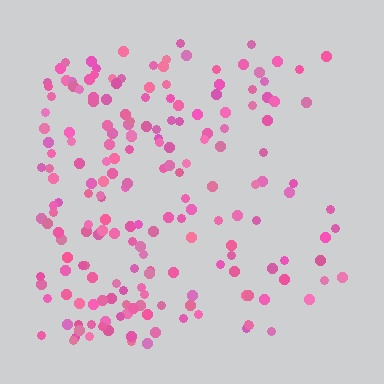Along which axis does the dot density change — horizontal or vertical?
Horizontal.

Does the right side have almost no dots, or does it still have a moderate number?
Still a moderate number, just noticeably fewer than the left.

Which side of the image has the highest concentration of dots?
The left.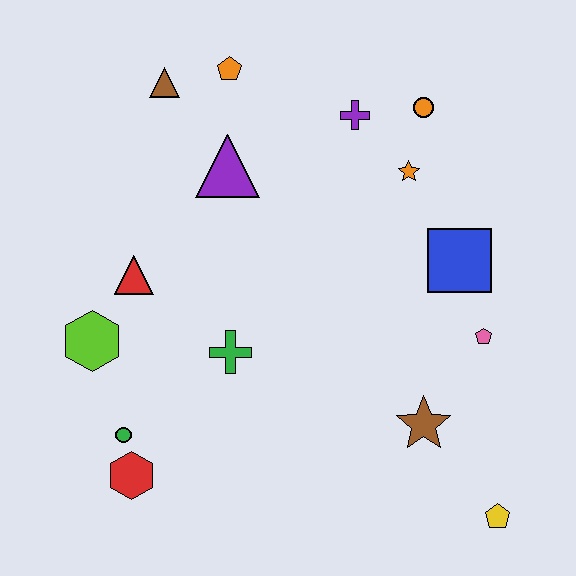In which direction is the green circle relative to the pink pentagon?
The green circle is to the left of the pink pentagon.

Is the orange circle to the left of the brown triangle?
No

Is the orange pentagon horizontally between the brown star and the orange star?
No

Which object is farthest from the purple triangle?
The yellow pentagon is farthest from the purple triangle.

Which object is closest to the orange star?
The orange circle is closest to the orange star.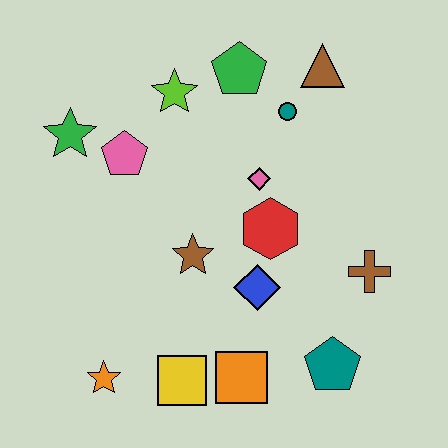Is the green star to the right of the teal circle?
No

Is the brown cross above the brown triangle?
No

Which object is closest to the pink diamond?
The red hexagon is closest to the pink diamond.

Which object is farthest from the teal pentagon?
The green star is farthest from the teal pentagon.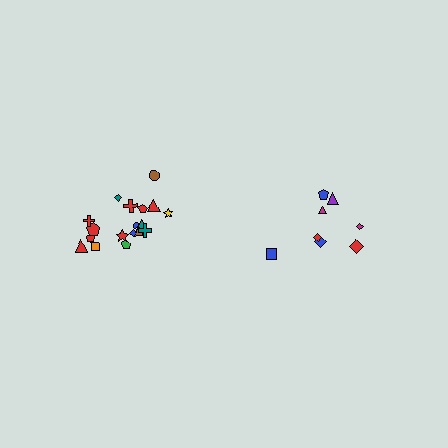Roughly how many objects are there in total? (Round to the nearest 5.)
Roughly 25 objects in total.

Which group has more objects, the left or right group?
The left group.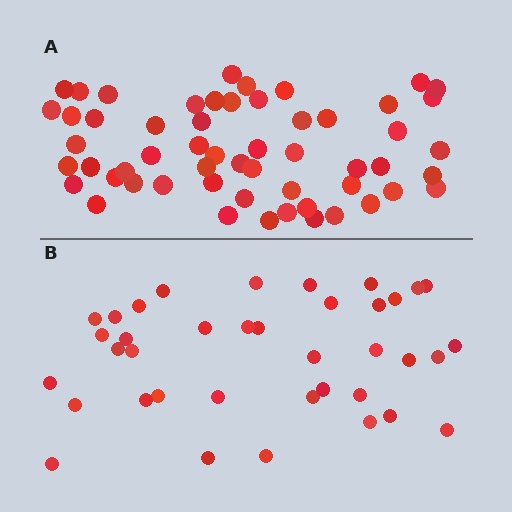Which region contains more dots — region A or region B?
Region A (the top region) has more dots.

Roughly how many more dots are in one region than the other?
Region A has approximately 20 more dots than region B.